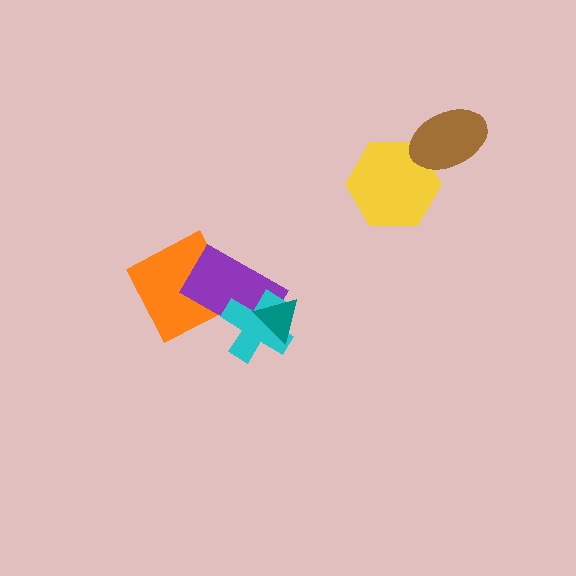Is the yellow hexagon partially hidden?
Yes, it is partially covered by another shape.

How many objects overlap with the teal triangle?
2 objects overlap with the teal triangle.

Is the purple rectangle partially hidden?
Yes, it is partially covered by another shape.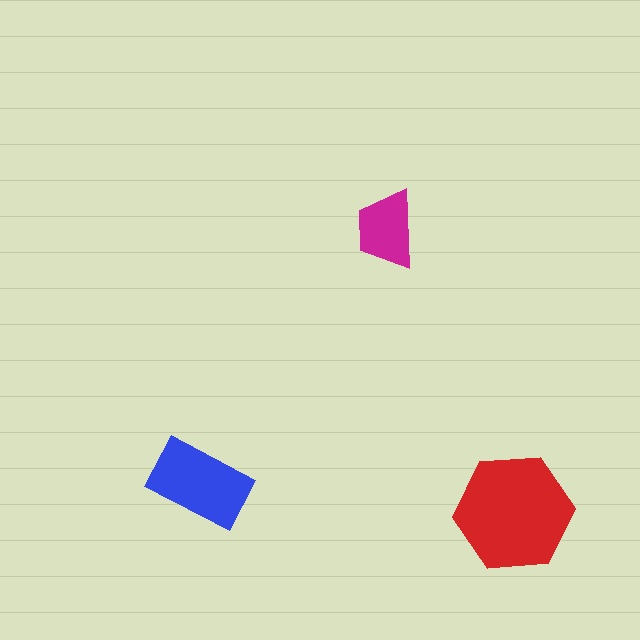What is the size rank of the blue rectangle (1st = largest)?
2nd.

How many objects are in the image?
There are 3 objects in the image.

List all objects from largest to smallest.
The red hexagon, the blue rectangle, the magenta trapezoid.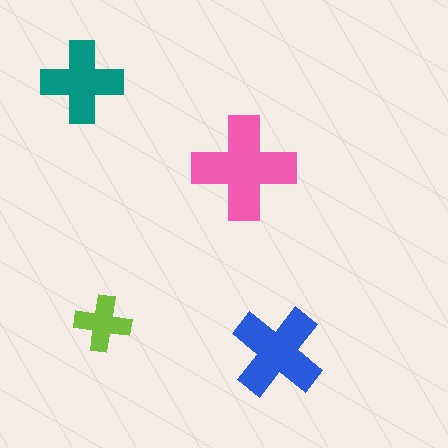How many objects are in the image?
There are 4 objects in the image.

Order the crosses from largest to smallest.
the pink one, the blue one, the teal one, the lime one.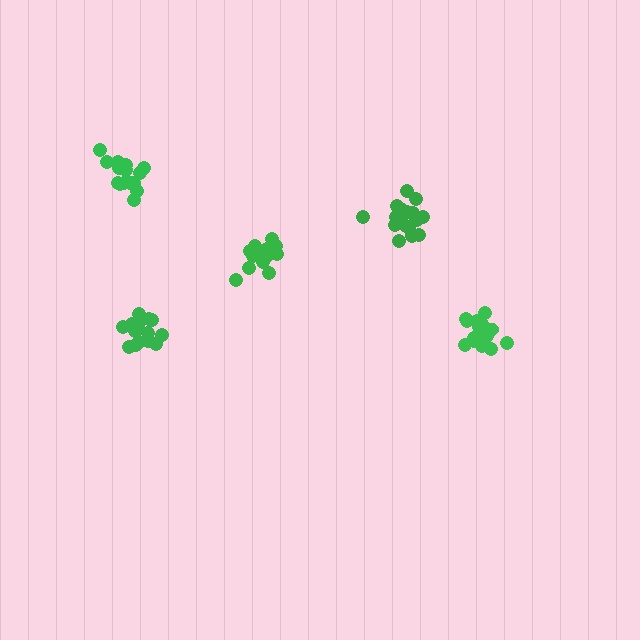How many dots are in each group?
Group 1: 15 dots, Group 2: 19 dots, Group 3: 15 dots, Group 4: 17 dots, Group 5: 16 dots (82 total).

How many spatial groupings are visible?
There are 5 spatial groupings.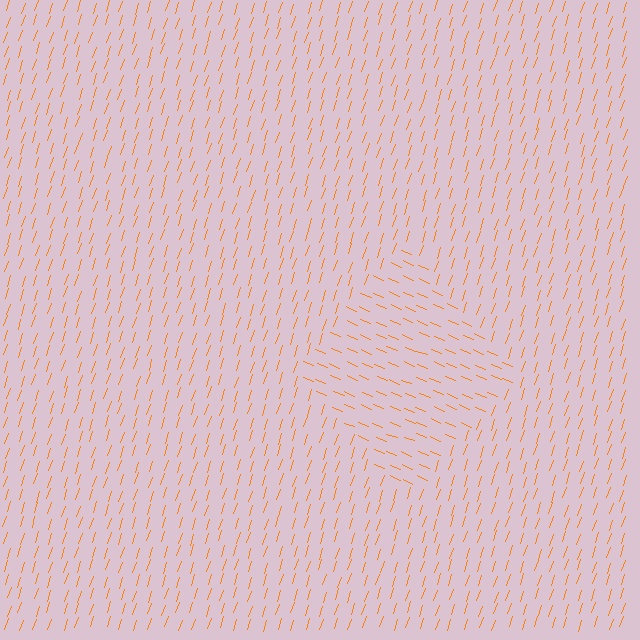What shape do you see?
I see a diamond.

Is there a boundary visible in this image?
Yes, there is a texture boundary formed by a change in line orientation.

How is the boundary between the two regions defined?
The boundary is defined purely by a change in line orientation (approximately 86 degrees difference). All lines are the same color and thickness.